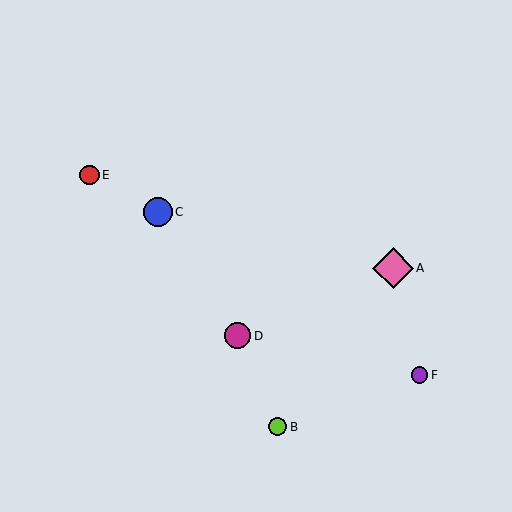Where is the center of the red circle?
The center of the red circle is at (90, 175).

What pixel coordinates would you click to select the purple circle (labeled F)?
Click at (419, 375) to select the purple circle F.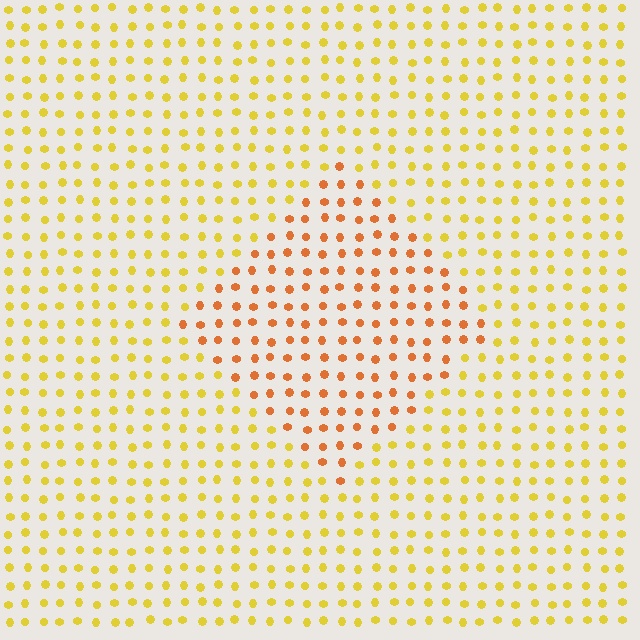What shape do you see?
I see a diamond.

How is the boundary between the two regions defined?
The boundary is defined purely by a slight shift in hue (about 33 degrees). Spacing, size, and orientation are identical on both sides.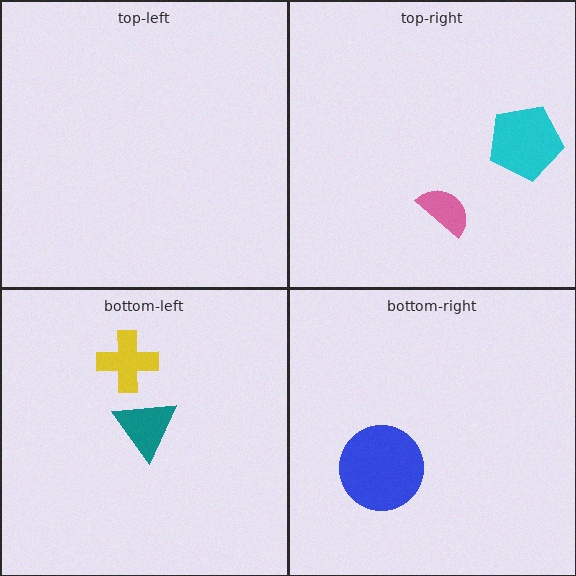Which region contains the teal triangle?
The bottom-left region.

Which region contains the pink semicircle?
The top-right region.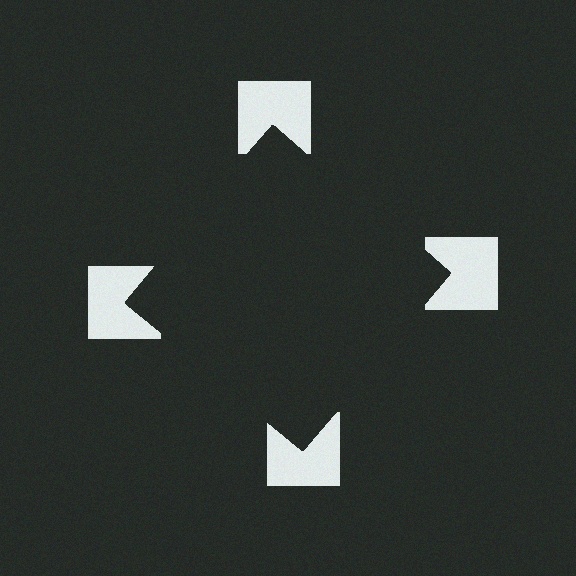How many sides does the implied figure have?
4 sides.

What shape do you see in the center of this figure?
An illusory square — its edges are inferred from the aligned wedge cuts in the notched squares, not physically drawn.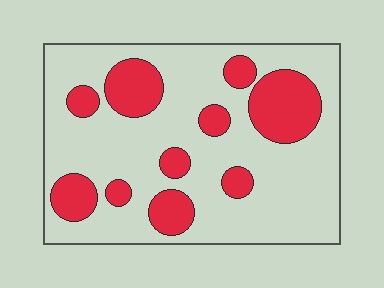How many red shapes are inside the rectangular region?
10.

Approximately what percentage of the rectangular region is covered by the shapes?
Approximately 25%.